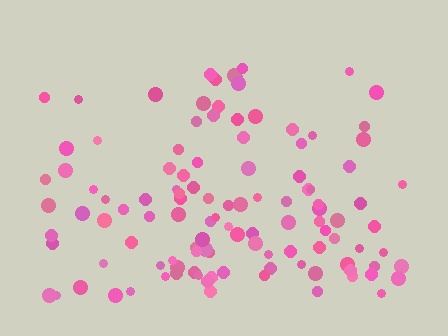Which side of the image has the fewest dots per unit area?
The top.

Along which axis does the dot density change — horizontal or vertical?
Vertical.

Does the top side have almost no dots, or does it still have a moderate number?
Still a moderate number, just noticeably fewer than the bottom.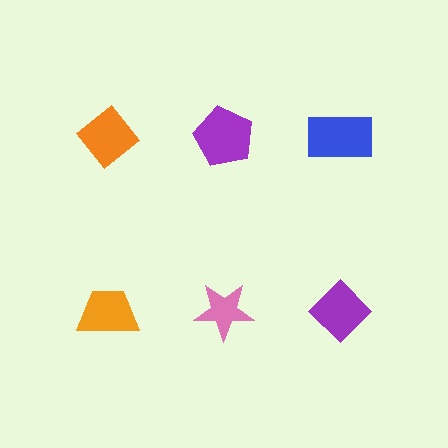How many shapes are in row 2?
3 shapes.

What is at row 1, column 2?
A purple pentagon.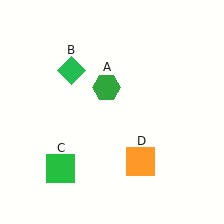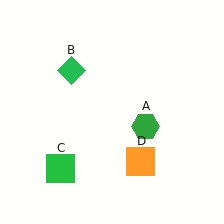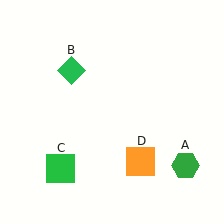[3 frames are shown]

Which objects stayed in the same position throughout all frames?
Green diamond (object B) and green square (object C) and orange square (object D) remained stationary.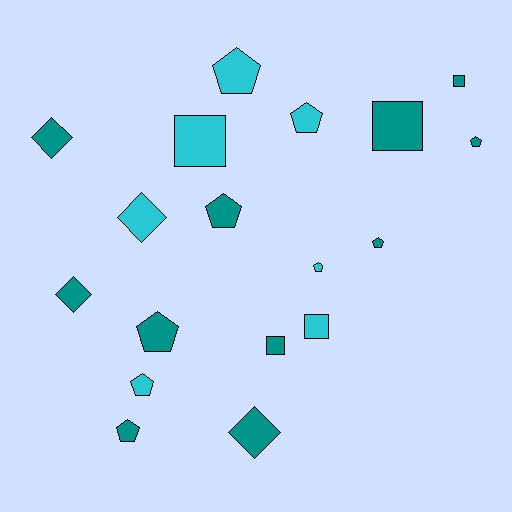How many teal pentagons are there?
There are 5 teal pentagons.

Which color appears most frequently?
Teal, with 11 objects.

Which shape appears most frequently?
Pentagon, with 9 objects.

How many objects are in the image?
There are 18 objects.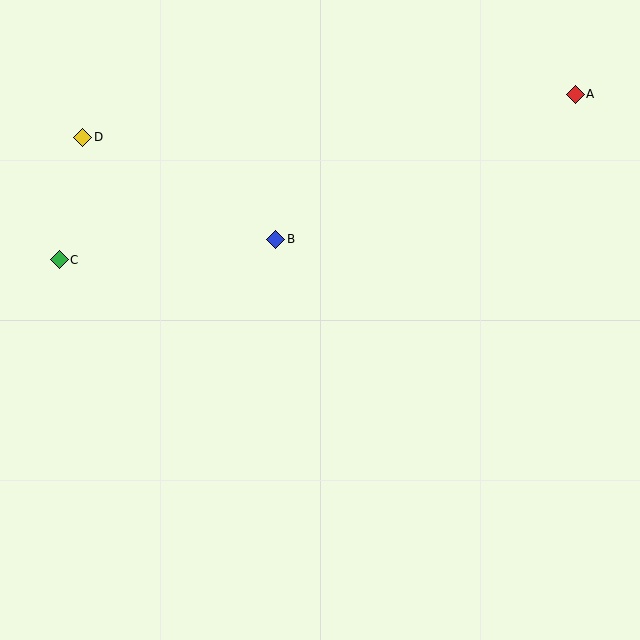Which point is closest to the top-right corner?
Point A is closest to the top-right corner.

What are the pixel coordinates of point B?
Point B is at (276, 239).